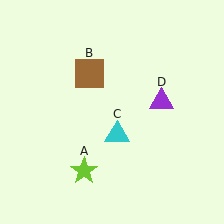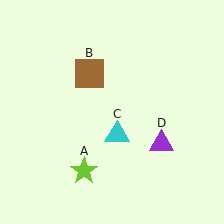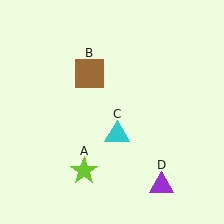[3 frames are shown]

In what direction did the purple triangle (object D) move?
The purple triangle (object D) moved down.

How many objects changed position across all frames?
1 object changed position: purple triangle (object D).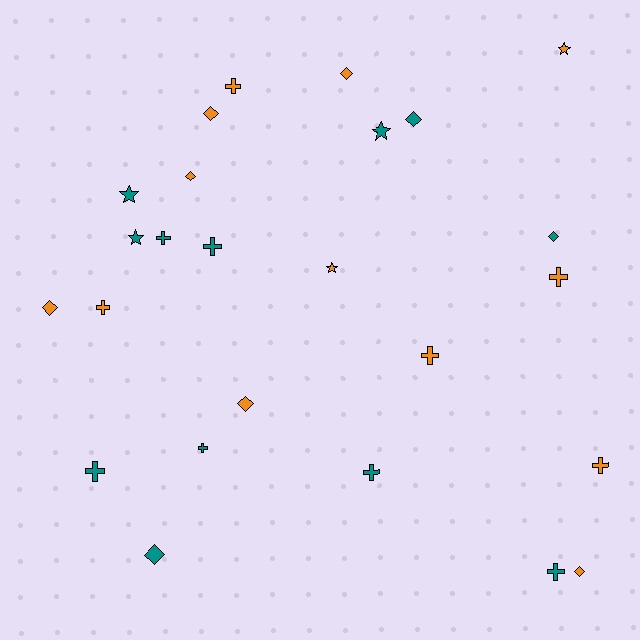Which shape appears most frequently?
Cross, with 11 objects.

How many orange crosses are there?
There are 5 orange crosses.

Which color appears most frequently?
Orange, with 13 objects.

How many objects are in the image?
There are 25 objects.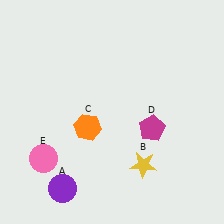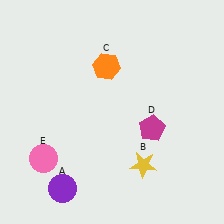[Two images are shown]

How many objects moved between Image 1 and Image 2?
1 object moved between the two images.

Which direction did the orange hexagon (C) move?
The orange hexagon (C) moved up.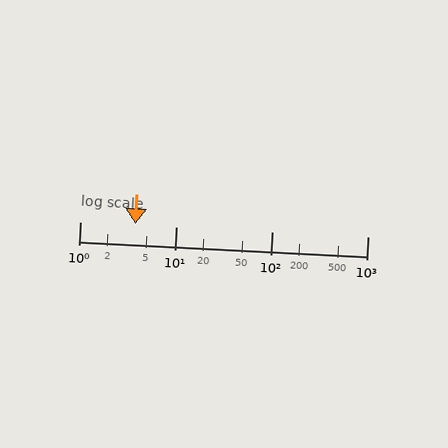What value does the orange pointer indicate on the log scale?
The pointer indicates approximately 3.8.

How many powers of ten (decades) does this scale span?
The scale spans 3 decades, from 1 to 1000.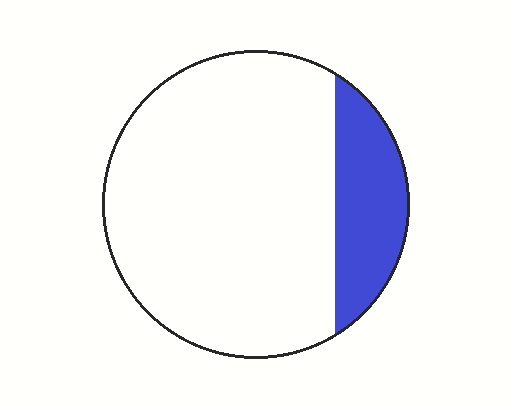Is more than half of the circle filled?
No.